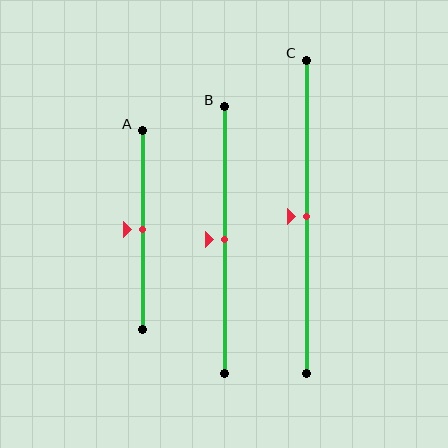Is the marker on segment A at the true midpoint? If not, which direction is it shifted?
Yes, the marker on segment A is at the true midpoint.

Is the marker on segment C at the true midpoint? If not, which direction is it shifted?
Yes, the marker on segment C is at the true midpoint.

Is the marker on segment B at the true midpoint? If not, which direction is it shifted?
Yes, the marker on segment B is at the true midpoint.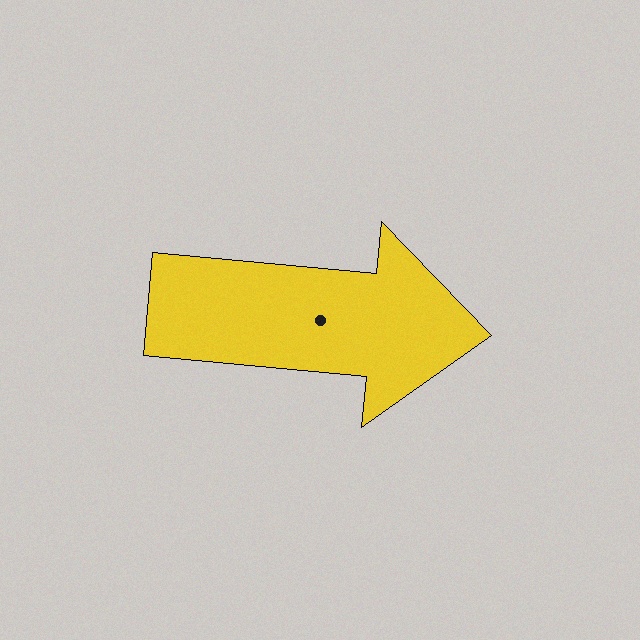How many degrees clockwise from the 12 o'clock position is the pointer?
Approximately 95 degrees.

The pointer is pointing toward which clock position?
Roughly 3 o'clock.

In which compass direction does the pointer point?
East.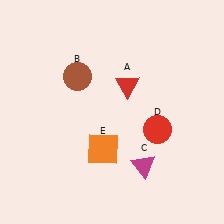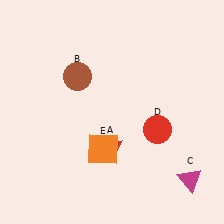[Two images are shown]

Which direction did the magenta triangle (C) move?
The magenta triangle (C) moved right.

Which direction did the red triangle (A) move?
The red triangle (A) moved down.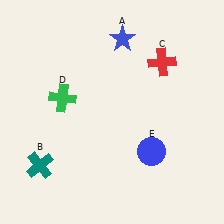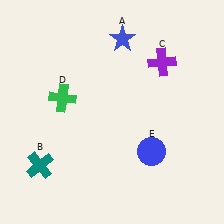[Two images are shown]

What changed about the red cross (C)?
In Image 1, C is red. In Image 2, it changed to purple.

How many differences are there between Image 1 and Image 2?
There is 1 difference between the two images.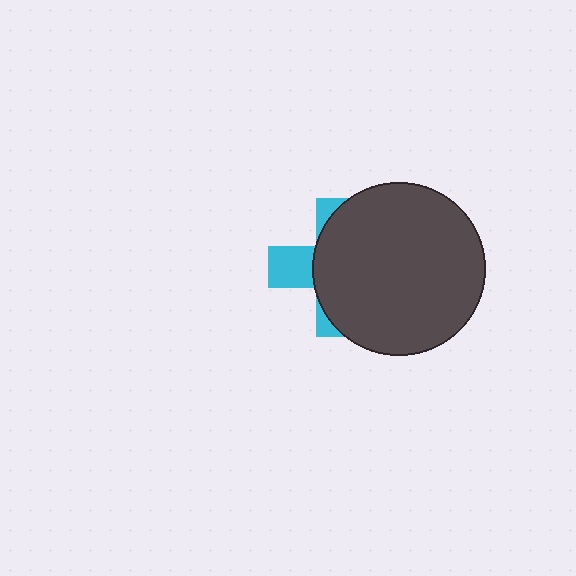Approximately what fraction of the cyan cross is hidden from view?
Roughly 70% of the cyan cross is hidden behind the dark gray circle.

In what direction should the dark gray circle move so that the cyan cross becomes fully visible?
The dark gray circle should move right. That is the shortest direction to clear the overlap and leave the cyan cross fully visible.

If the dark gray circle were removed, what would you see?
You would see the complete cyan cross.